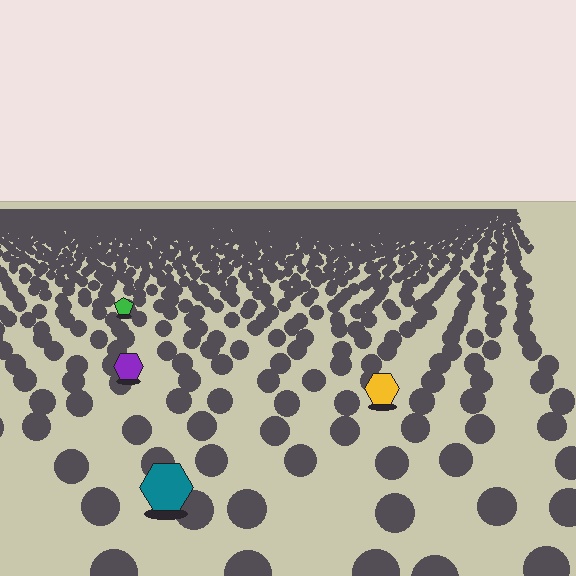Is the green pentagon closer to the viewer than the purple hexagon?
No. The purple hexagon is closer — you can tell from the texture gradient: the ground texture is coarser near it.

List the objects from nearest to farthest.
From nearest to farthest: the teal hexagon, the yellow hexagon, the purple hexagon, the green pentagon.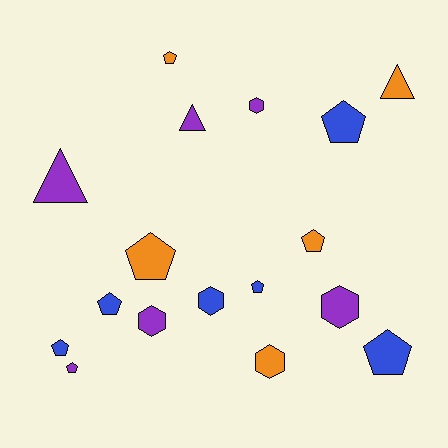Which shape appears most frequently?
Pentagon, with 9 objects.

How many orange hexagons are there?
There is 1 orange hexagon.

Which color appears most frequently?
Purple, with 6 objects.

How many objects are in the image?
There are 17 objects.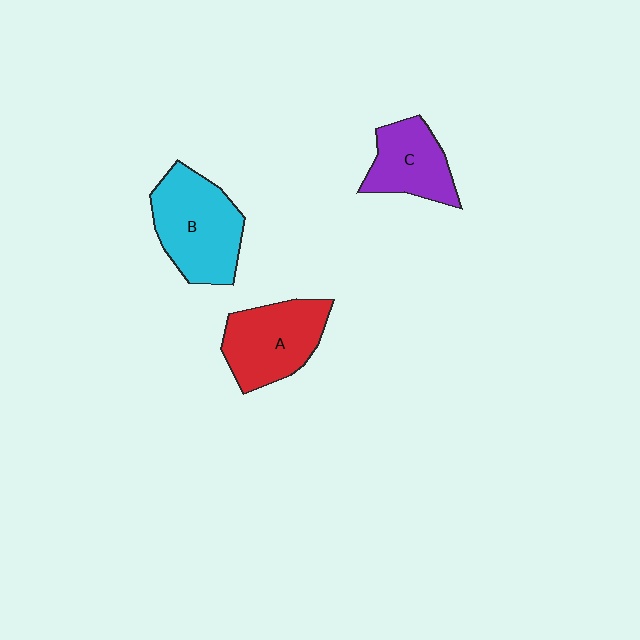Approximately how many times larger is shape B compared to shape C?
Approximately 1.5 times.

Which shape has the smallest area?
Shape C (purple).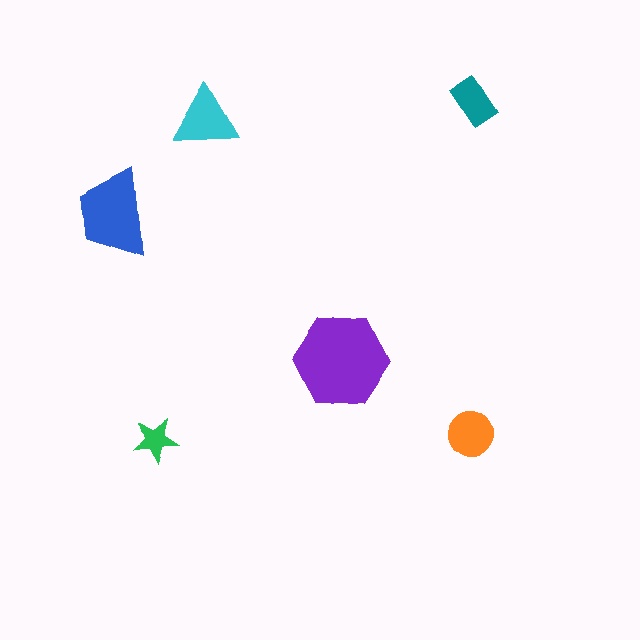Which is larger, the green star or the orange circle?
The orange circle.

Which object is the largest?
The purple hexagon.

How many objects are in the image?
There are 6 objects in the image.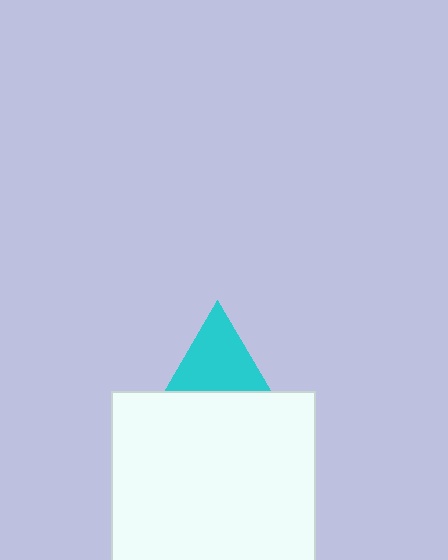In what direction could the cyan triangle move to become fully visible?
The cyan triangle could move up. That would shift it out from behind the white square entirely.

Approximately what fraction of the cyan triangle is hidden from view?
Roughly 35% of the cyan triangle is hidden behind the white square.